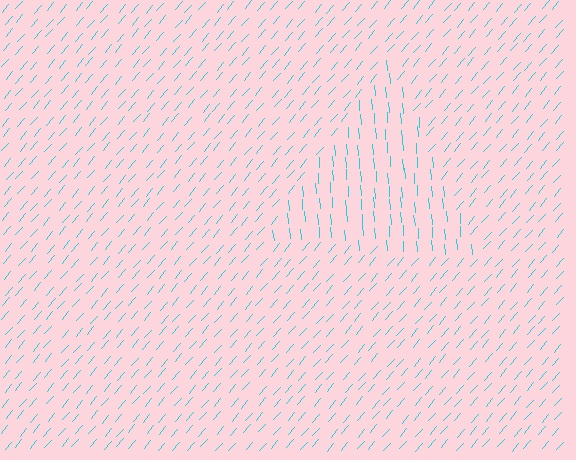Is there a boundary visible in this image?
Yes, there is a texture boundary formed by a change in line orientation.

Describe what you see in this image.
The image is filled with small cyan line segments. A triangle region in the image has lines oriented differently from the surrounding lines, creating a visible texture boundary.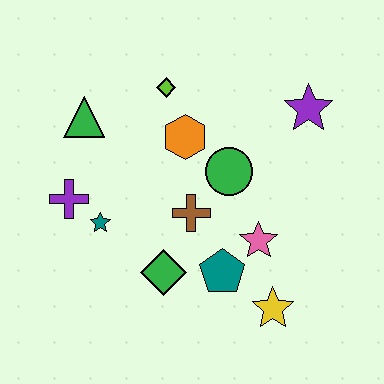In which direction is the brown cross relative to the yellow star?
The brown cross is above the yellow star.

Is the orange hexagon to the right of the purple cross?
Yes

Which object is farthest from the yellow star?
The green triangle is farthest from the yellow star.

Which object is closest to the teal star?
The purple cross is closest to the teal star.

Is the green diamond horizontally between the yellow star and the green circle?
No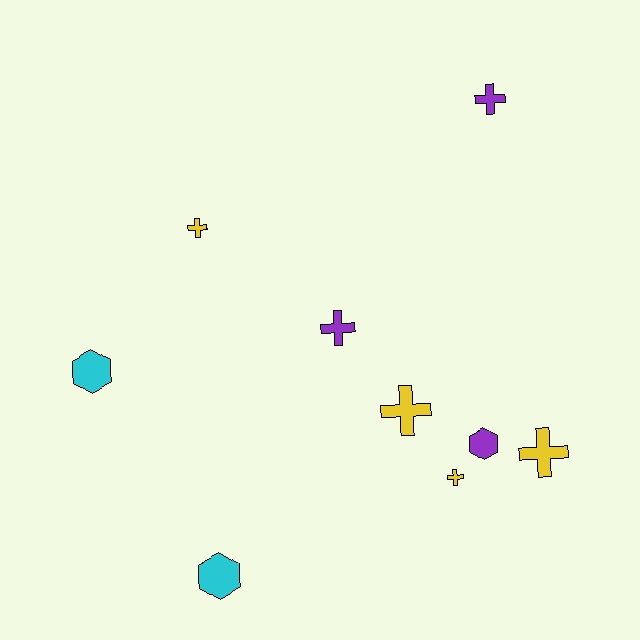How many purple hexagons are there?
There is 1 purple hexagon.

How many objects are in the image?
There are 9 objects.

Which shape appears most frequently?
Cross, with 6 objects.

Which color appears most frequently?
Yellow, with 4 objects.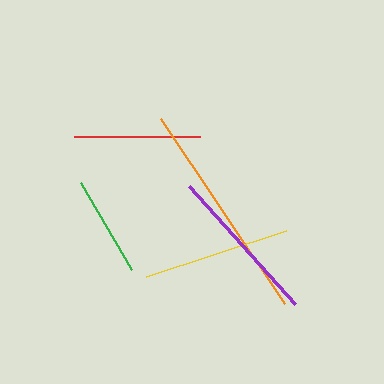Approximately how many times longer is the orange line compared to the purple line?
The orange line is approximately 1.4 times the length of the purple line.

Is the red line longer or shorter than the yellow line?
The yellow line is longer than the red line.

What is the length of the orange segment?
The orange segment is approximately 223 pixels long.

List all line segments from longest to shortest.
From longest to shortest: orange, purple, yellow, red, green.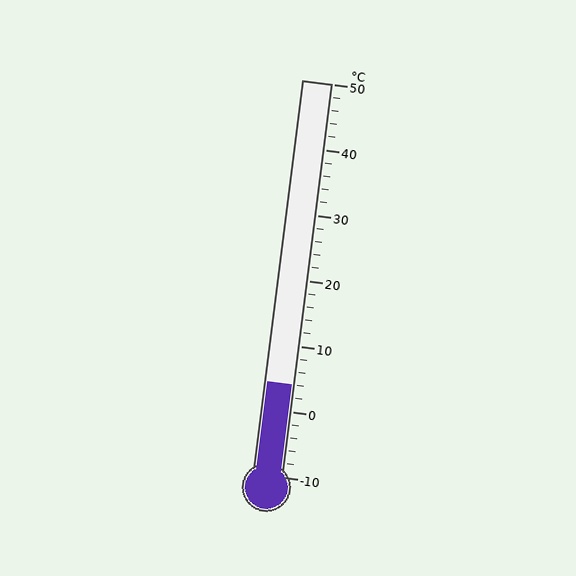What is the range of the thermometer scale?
The thermometer scale ranges from -10°C to 50°C.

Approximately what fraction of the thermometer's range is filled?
The thermometer is filled to approximately 25% of its range.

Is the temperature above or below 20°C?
The temperature is below 20°C.